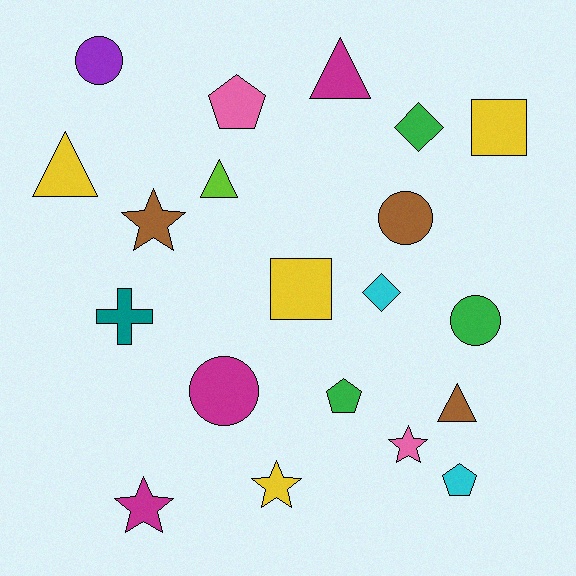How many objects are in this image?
There are 20 objects.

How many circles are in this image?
There are 4 circles.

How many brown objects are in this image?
There are 3 brown objects.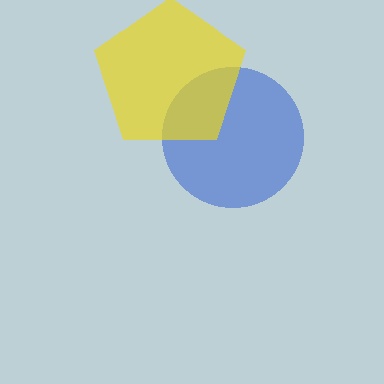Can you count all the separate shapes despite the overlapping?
Yes, there are 2 separate shapes.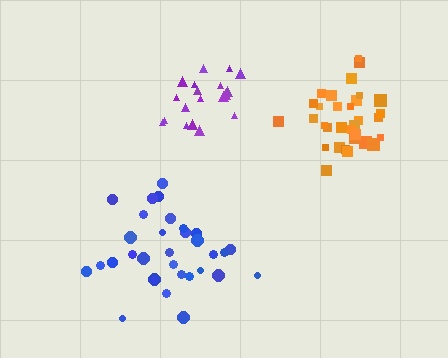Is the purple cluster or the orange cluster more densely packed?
Orange.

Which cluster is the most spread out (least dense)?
Blue.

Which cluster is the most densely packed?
Orange.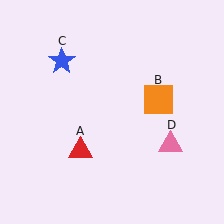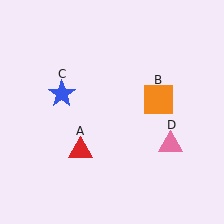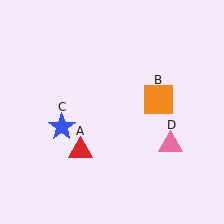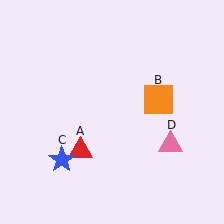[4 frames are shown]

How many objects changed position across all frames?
1 object changed position: blue star (object C).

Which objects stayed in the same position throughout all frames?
Red triangle (object A) and orange square (object B) and pink triangle (object D) remained stationary.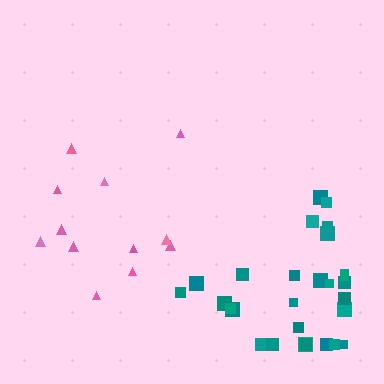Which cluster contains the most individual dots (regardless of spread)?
Teal (29).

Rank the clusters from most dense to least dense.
teal, pink.